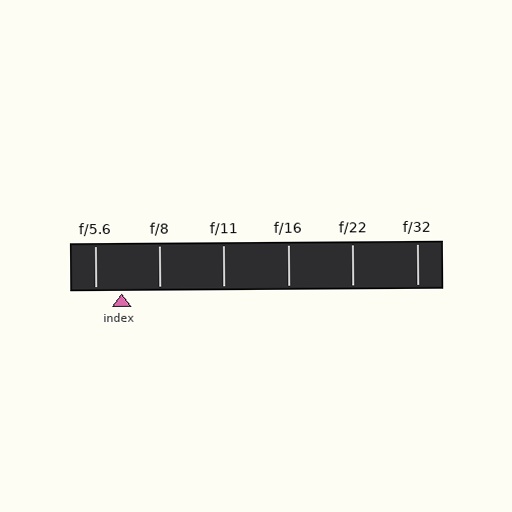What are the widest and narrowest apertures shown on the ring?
The widest aperture shown is f/5.6 and the narrowest is f/32.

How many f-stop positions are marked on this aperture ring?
There are 6 f-stop positions marked.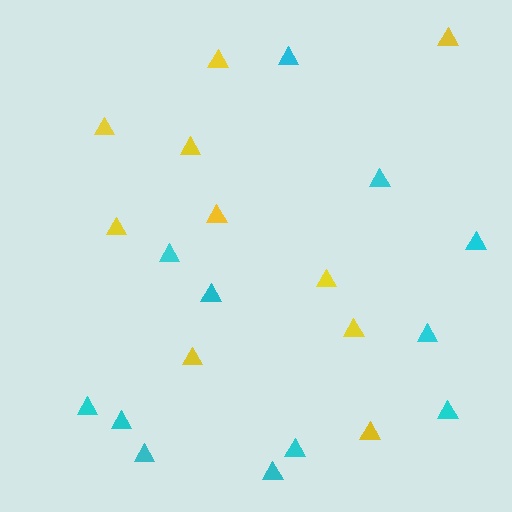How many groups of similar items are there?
There are 2 groups: one group of cyan triangles (12) and one group of yellow triangles (10).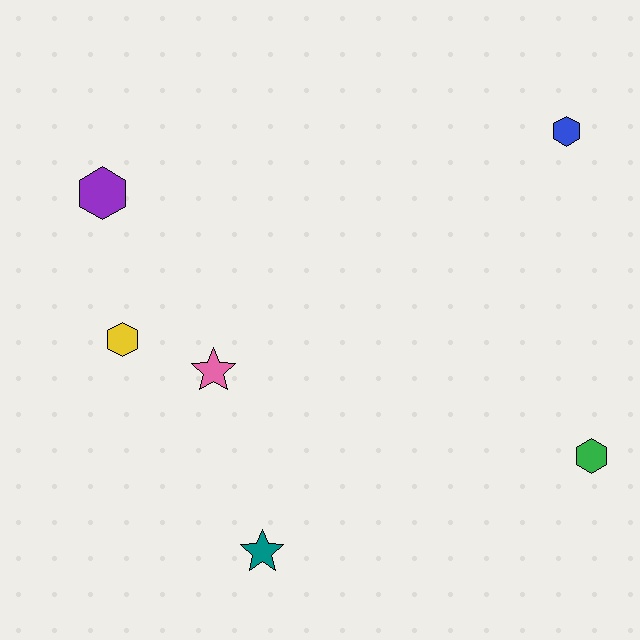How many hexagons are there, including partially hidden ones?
There are 4 hexagons.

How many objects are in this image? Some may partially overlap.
There are 6 objects.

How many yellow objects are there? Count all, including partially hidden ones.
There is 1 yellow object.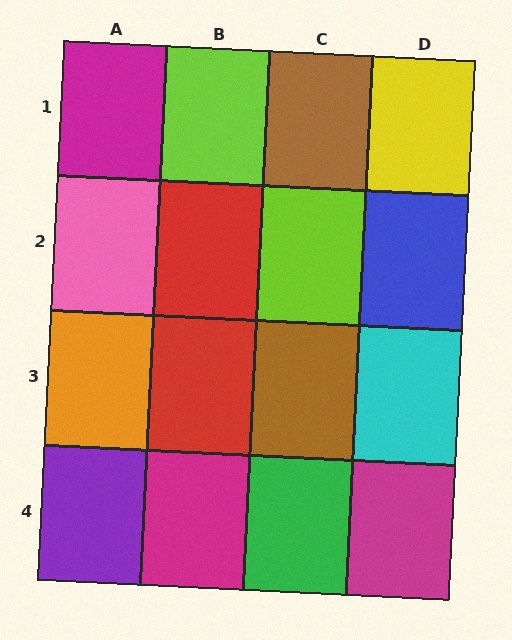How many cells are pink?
1 cell is pink.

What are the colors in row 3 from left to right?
Orange, red, brown, cyan.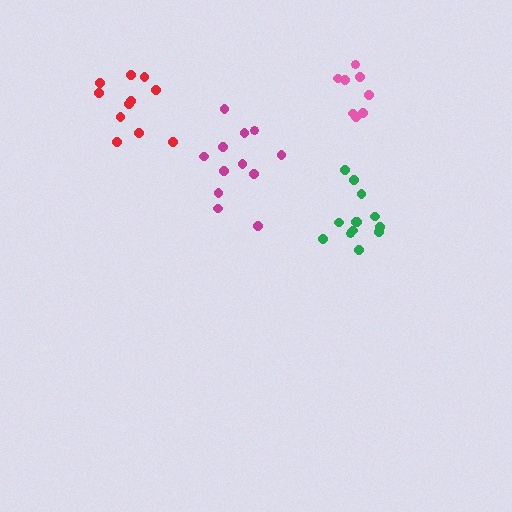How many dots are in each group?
Group 1: 12 dots, Group 2: 13 dots, Group 3: 11 dots, Group 4: 8 dots (44 total).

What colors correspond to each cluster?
The clusters are colored: magenta, green, red, pink.